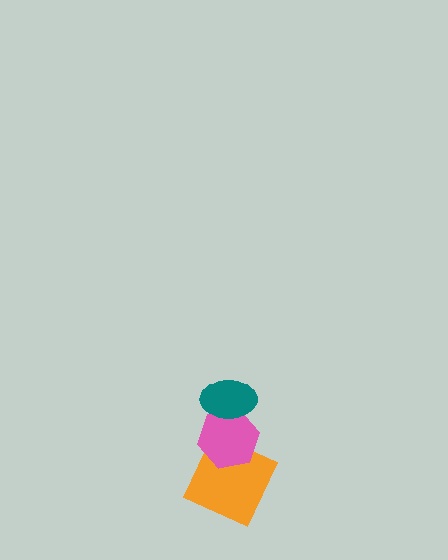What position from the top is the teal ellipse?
The teal ellipse is 1st from the top.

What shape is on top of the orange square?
The pink hexagon is on top of the orange square.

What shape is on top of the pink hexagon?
The teal ellipse is on top of the pink hexagon.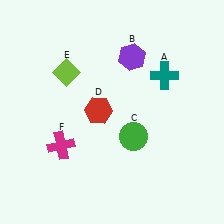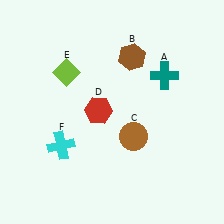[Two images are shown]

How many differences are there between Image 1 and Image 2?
There are 3 differences between the two images.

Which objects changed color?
B changed from purple to brown. C changed from green to brown. F changed from magenta to cyan.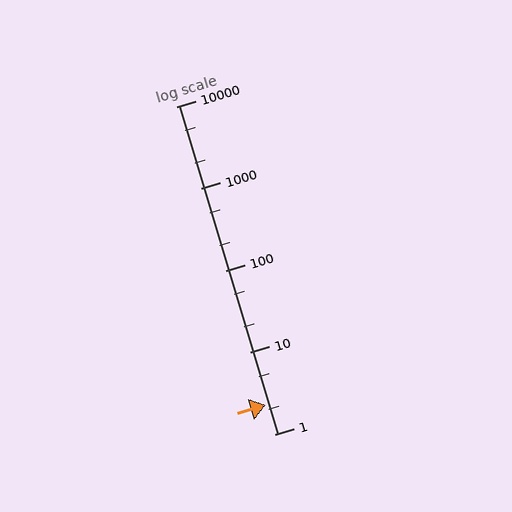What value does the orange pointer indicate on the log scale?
The pointer indicates approximately 2.3.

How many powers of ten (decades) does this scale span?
The scale spans 4 decades, from 1 to 10000.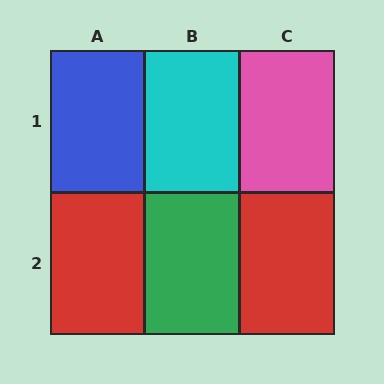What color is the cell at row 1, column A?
Blue.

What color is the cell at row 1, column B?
Cyan.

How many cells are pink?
1 cell is pink.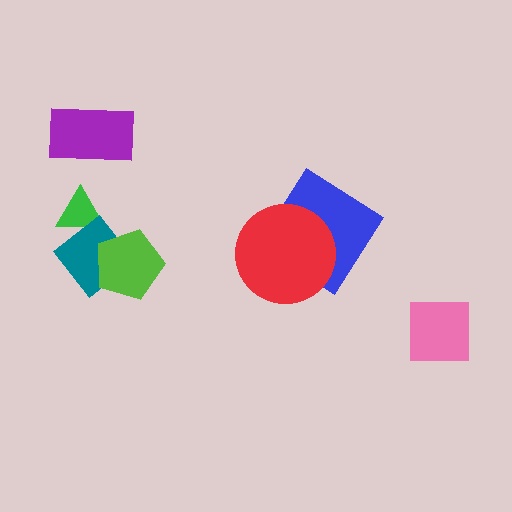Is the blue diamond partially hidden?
Yes, it is partially covered by another shape.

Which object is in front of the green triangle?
The teal diamond is in front of the green triangle.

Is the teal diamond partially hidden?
Yes, it is partially covered by another shape.